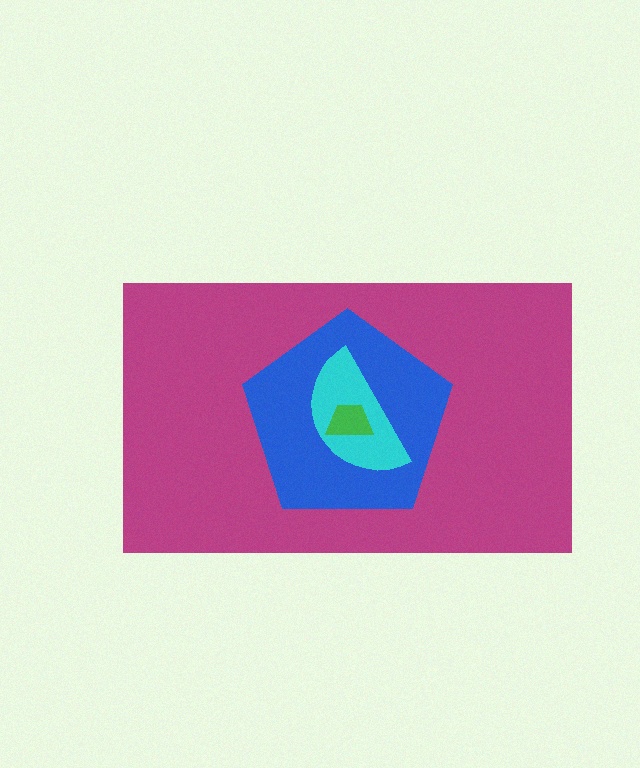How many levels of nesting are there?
4.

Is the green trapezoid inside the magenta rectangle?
Yes.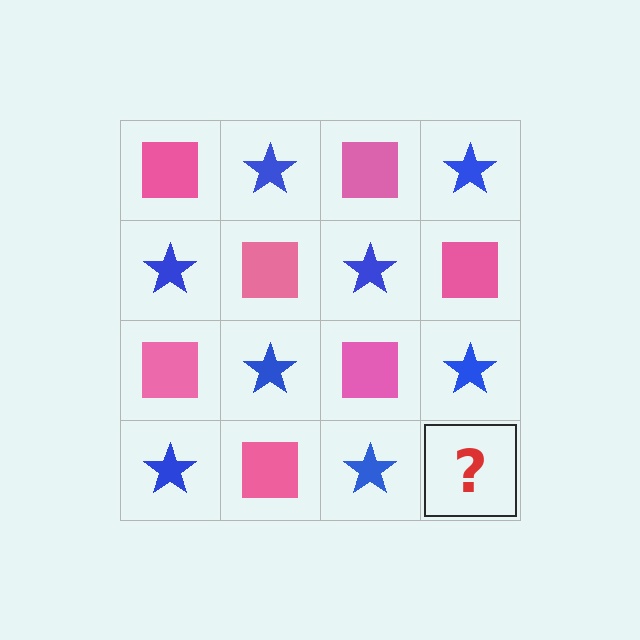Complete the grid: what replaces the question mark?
The question mark should be replaced with a pink square.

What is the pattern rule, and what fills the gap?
The rule is that it alternates pink square and blue star in a checkerboard pattern. The gap should be filled with a pink square.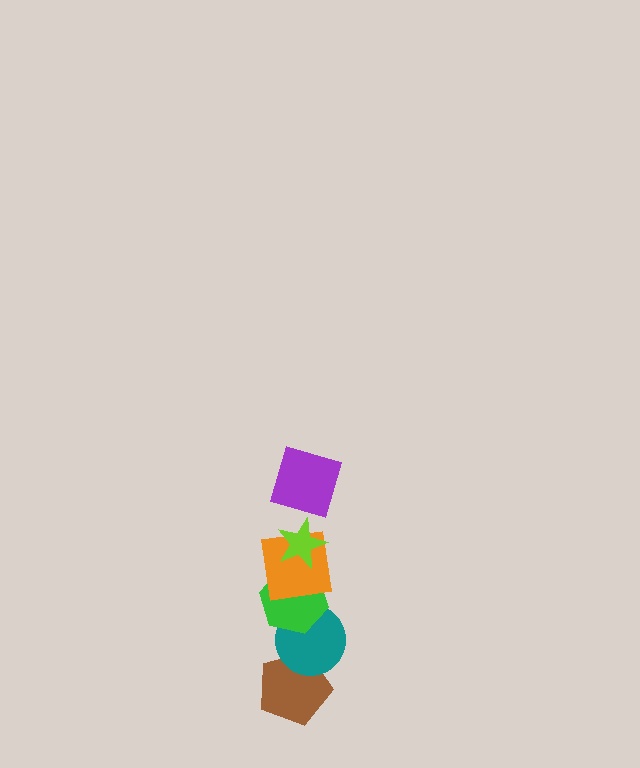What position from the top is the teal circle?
The teal circle is 5th from the top.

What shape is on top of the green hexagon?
The orange square is on top of the green hexagon.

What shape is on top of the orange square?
The lime star is on top of the orange square.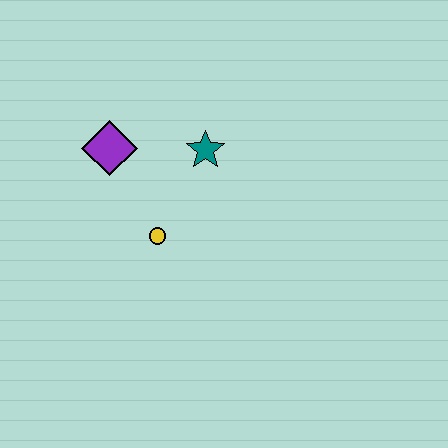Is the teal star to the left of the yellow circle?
No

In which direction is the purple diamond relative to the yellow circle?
The purple diamond is above the yellow circle.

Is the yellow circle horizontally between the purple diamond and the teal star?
Yes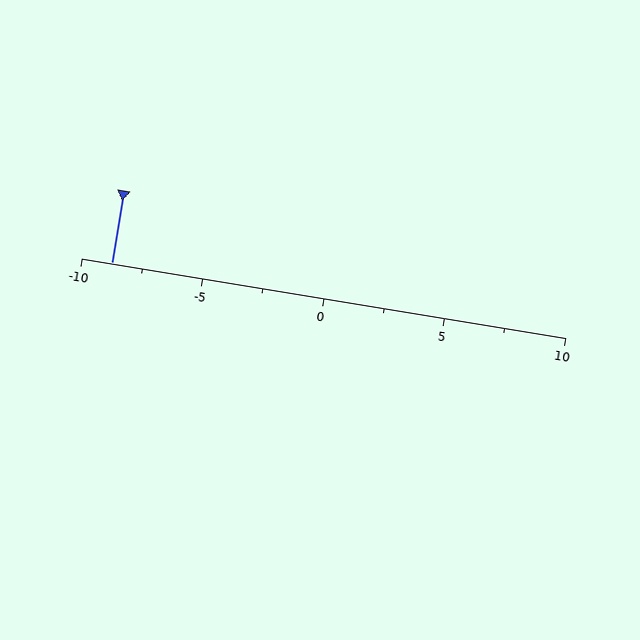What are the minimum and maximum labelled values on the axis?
The axis runs from -10 to 10.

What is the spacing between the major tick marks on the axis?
The major ticks are spaced 5 apart.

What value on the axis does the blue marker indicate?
The marker indicates approximately -8.8.